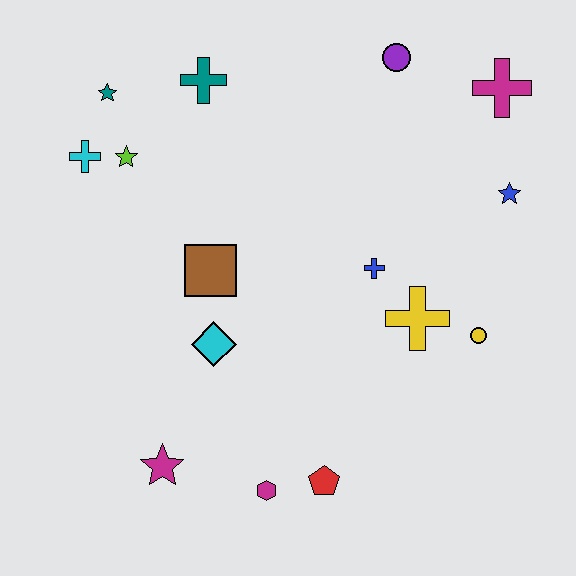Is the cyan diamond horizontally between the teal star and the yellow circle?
Yes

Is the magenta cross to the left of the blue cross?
No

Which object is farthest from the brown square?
The magenta cross is farthest from the brown square.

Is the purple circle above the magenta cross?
Yes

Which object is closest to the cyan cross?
The lime star is closest to the cyan cross.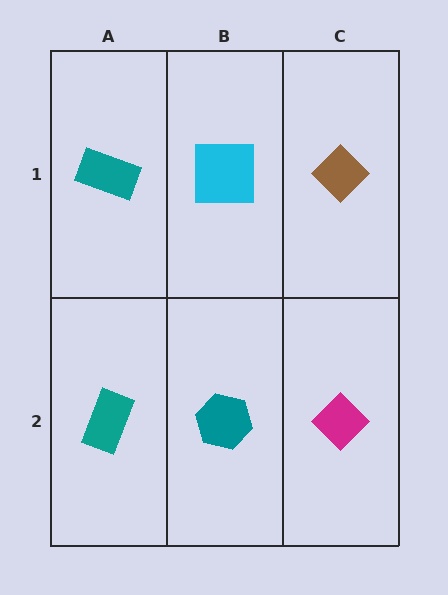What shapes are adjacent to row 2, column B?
A cyan square (row 1, column B), a teal rectangle (row 2, column A), a magenta diamond (row 2, column C).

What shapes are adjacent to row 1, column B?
A teal hexagon (row 2, column B), a teal rectangle (row 1, column A), a brown diamond (row 1, column C).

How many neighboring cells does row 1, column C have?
2.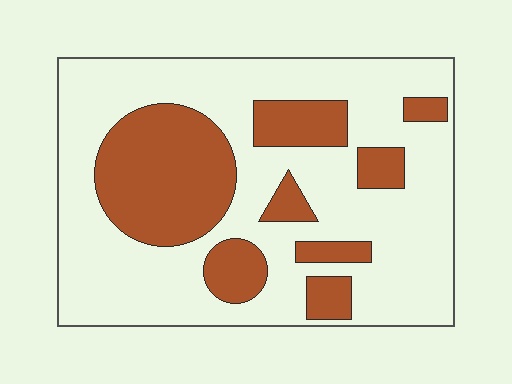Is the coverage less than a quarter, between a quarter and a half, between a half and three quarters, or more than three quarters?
Between a quarter and a half.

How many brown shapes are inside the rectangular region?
8.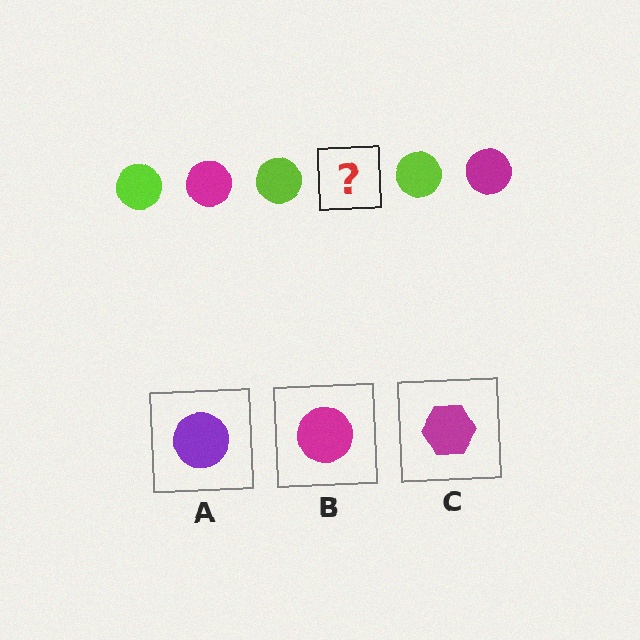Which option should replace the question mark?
Option B.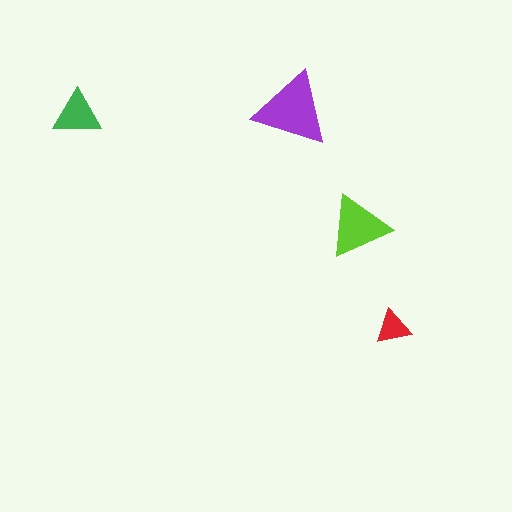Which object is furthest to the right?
The red triangle is rightmost.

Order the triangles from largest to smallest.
the purple one, the lime one, the green one, the red one.